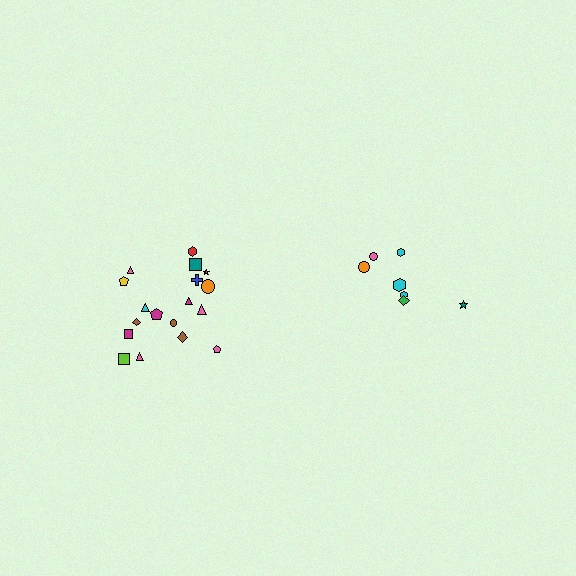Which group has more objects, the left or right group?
The left group.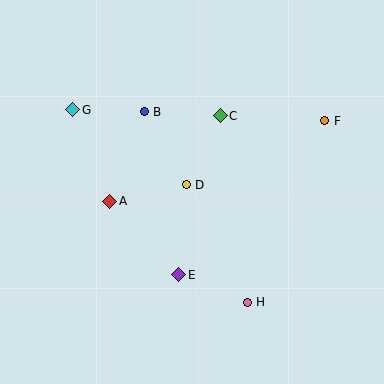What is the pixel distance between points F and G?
The distance between F and G is 252 pixels.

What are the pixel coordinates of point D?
Point D is at (186, 185).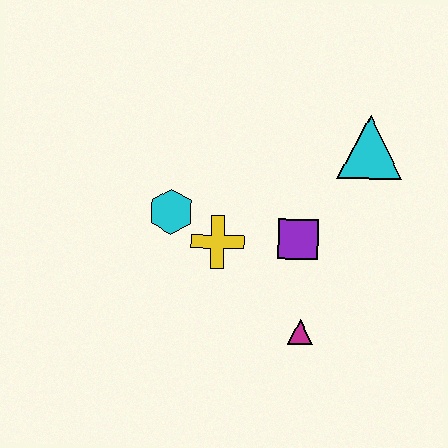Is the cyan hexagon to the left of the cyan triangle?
Yes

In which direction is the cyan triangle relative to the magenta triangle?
The cyan triangle is above the magenta triangle.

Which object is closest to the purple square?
The yellow cross is closest to the purple square.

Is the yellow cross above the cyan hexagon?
No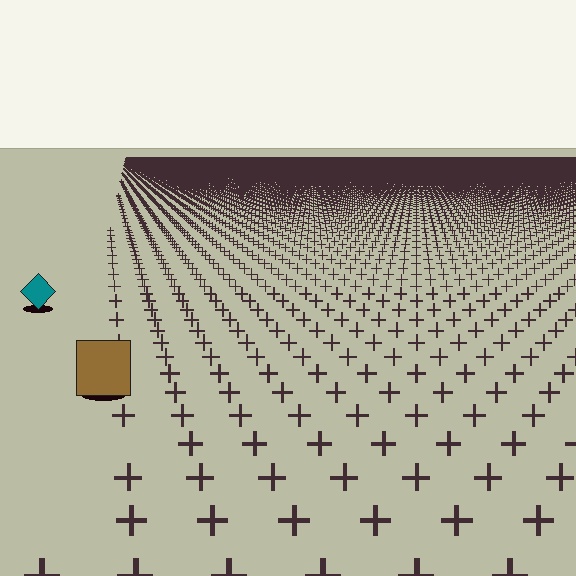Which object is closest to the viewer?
The brown square is closest. The texture marks near it are larger and more spread out.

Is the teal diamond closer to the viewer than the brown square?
No. The brown square is closer — you can tell from the texture gradient: the ground texture is coarser near it.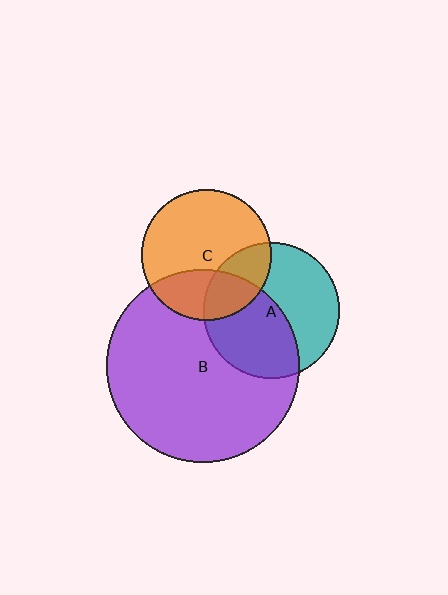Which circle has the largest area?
Circle B (purple).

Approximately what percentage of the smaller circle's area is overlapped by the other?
Approximately 25%.